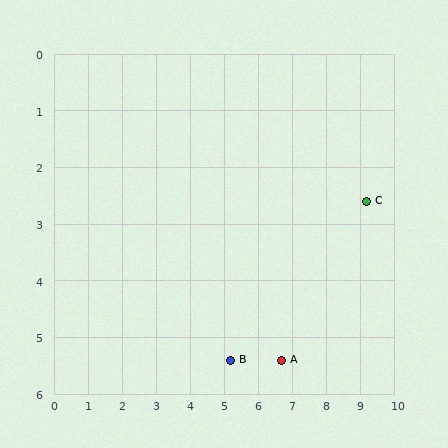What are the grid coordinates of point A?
Point A is at approximately (6.7, 5.4).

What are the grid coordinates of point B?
Point B is at approximately (5.2, 5.4).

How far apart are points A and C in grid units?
Points A and C are about 3.8 grid units apart.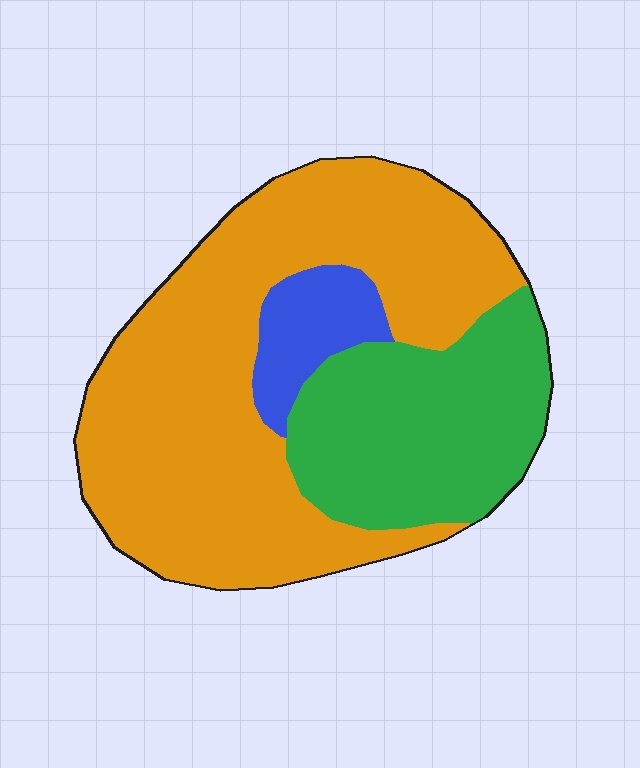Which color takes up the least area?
Blue, at roughly 10%.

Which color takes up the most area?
Orange, at roughly 60%.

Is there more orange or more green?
Orange.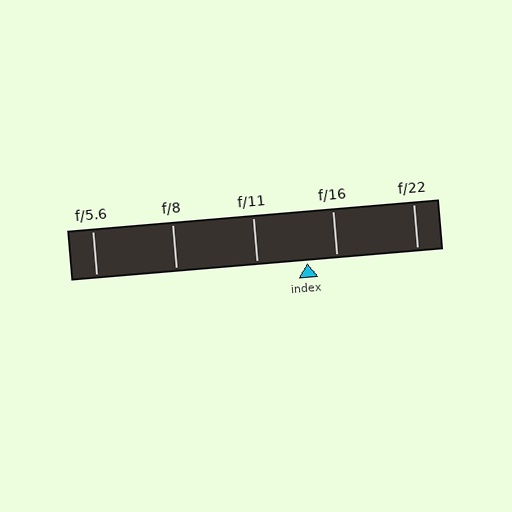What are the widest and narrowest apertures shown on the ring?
The widest aperture shown is f/5.6 and the narrowest is f/22.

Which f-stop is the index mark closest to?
The index mark is closest to f/16.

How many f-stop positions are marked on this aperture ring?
There are 5 f-stop positions marked.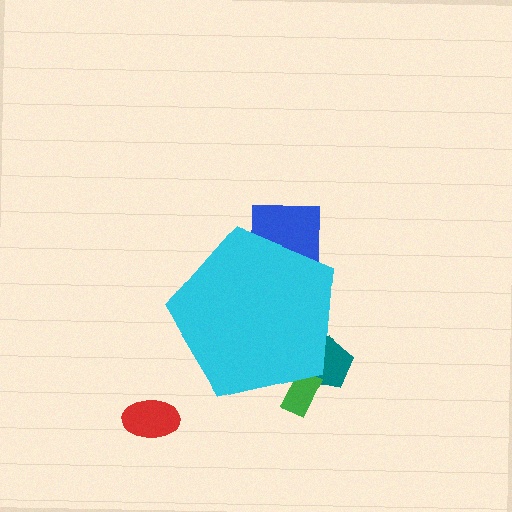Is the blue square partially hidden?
Yes, the blue square is partially hidden behind the cyan pentagon.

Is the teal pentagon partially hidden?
Yes, the teal pentagon is partially hidden behind the cyan pentagon.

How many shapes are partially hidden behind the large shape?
3 shapes are partially hidden.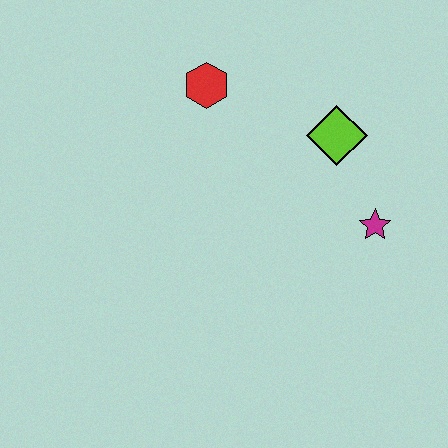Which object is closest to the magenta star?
The lime diamond is closest to the magenta star.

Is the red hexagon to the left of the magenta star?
Yes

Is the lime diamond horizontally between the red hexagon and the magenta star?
Yes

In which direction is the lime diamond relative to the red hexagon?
The lime diamond is to the right of the red hexagon.